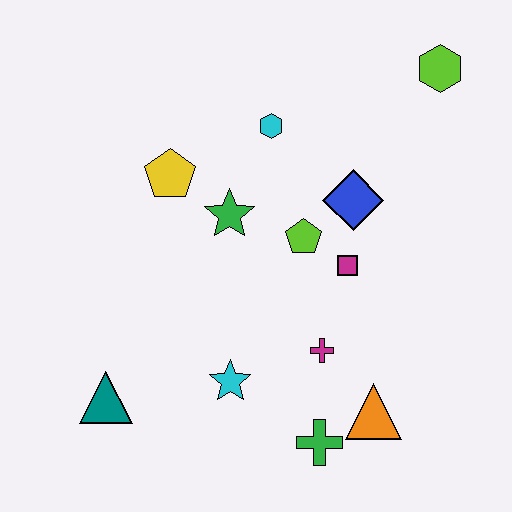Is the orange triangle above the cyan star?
No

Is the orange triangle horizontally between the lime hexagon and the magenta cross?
Yes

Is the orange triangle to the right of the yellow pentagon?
Yes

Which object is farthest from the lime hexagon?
The teal triangle is farthest from the lime hexagon.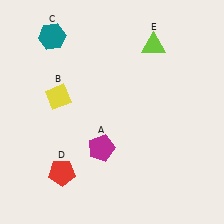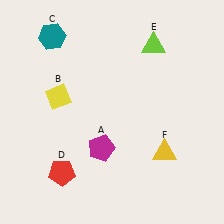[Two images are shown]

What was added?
A yellow triangle (F) was added in Image 2.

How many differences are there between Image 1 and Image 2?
There is 1 difference between the two images.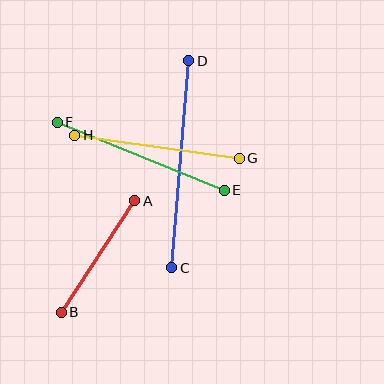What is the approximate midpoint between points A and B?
The midpoint is at approximately (98, 257) pixels.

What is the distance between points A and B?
The distance is approximately 134 pixels.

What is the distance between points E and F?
The distance is approximately 180 pixels.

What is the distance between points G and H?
The distance is approximately 166 pixels.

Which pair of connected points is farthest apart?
Points C and D are farthest apart.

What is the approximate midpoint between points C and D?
The midpoint is at approximately (180, 164) pixels.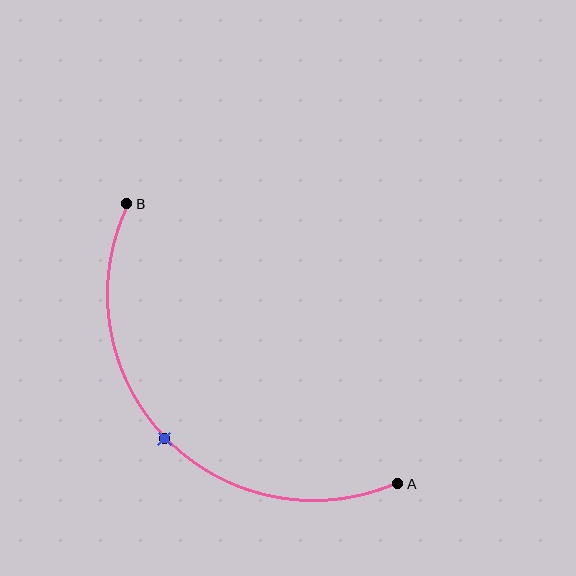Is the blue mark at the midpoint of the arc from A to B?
Yes. The blue mark lies on the arc at equal arc-length from both A and B — it is the arc midpoint.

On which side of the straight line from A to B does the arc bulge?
The arc bulges below and to the left of the straight line connecting A and B.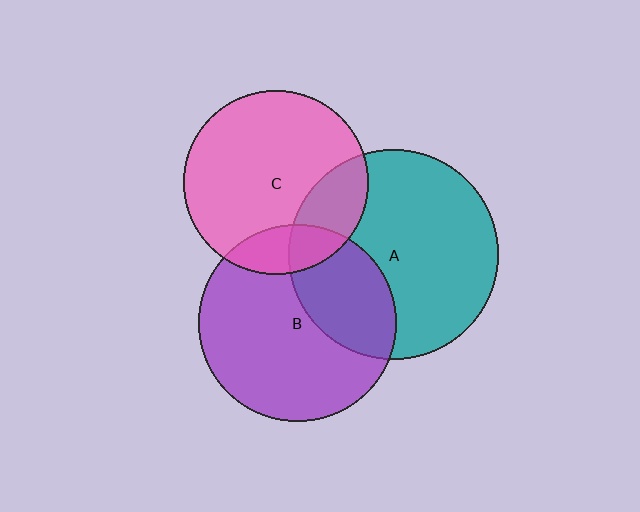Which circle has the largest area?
Circle A (teal).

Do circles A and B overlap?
Yes.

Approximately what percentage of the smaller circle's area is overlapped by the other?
Approximately 35%.